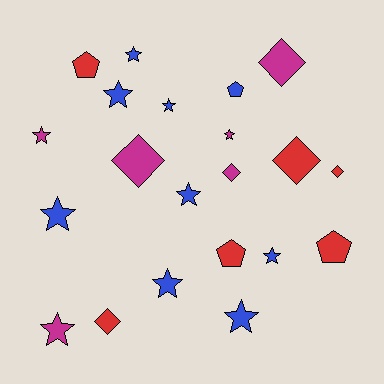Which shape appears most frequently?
Star, with 11 objects.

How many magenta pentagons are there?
There are no magenta pentagons.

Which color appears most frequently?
Blue, with 9 objects.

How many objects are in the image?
There are 21 objects.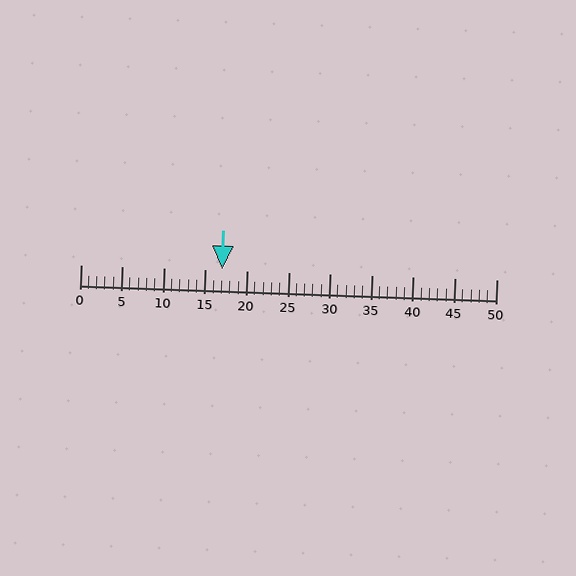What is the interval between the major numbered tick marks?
The major tick marks are spaced 5 units apart.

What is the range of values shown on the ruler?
The ruler shows values from 0 to 50.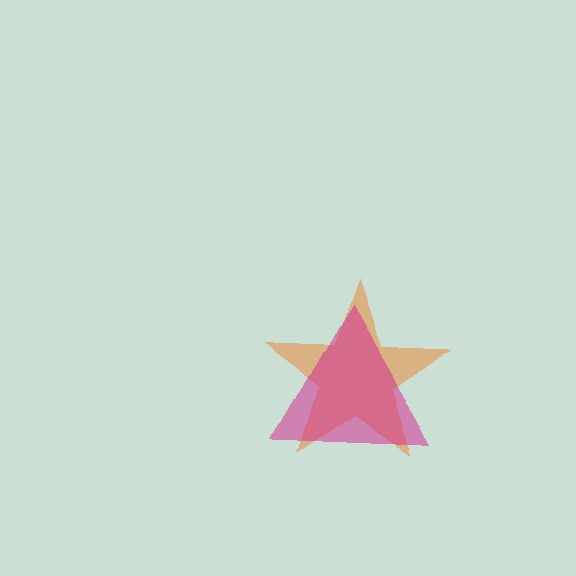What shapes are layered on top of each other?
The layered shapes are: an orange star, a magenta triangle.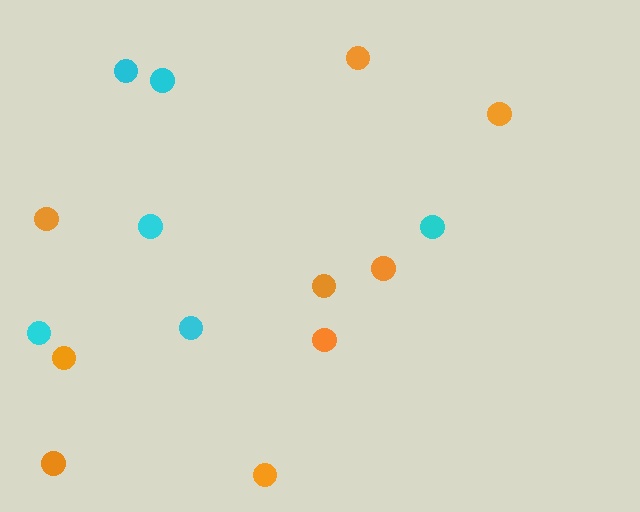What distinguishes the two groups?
There are 2 groups: one group of cyan circles (6) and one group of orange circles (9).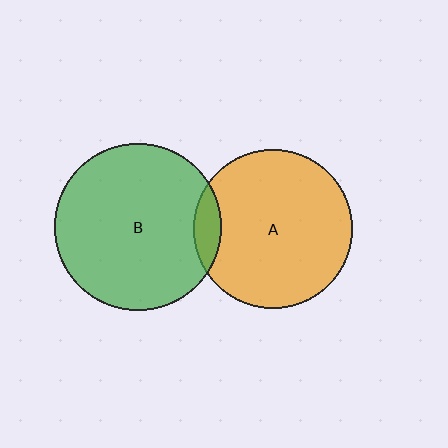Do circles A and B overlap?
Yes.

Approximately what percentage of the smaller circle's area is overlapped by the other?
Approximately 10%.